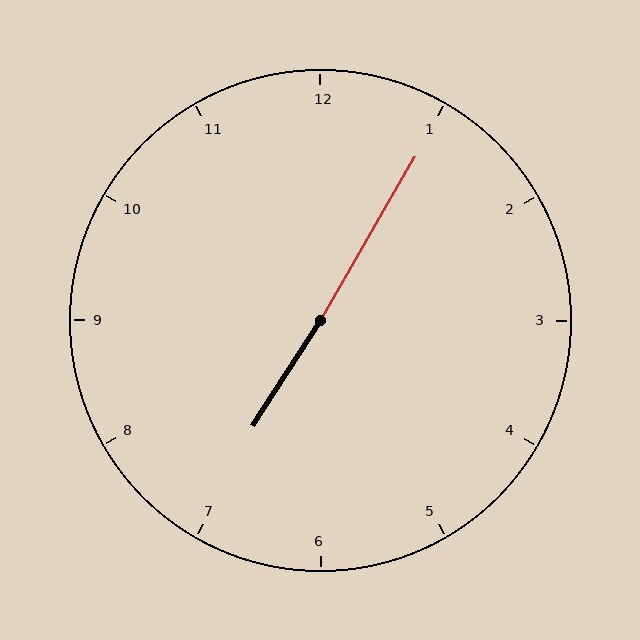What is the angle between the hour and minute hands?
Approximately 178 degrees.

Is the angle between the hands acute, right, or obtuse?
It is obtuse.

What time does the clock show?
7:05.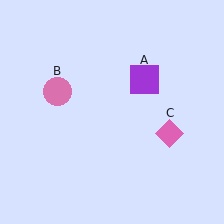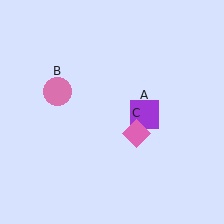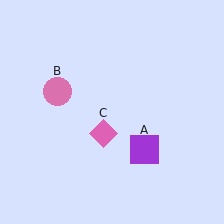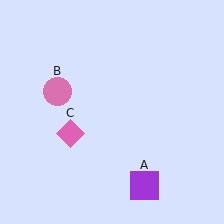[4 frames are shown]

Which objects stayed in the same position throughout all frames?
Pink circle (object B) remained stationary.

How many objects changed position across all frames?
2 objects changed position: purple square (object A), pink diamond (object C).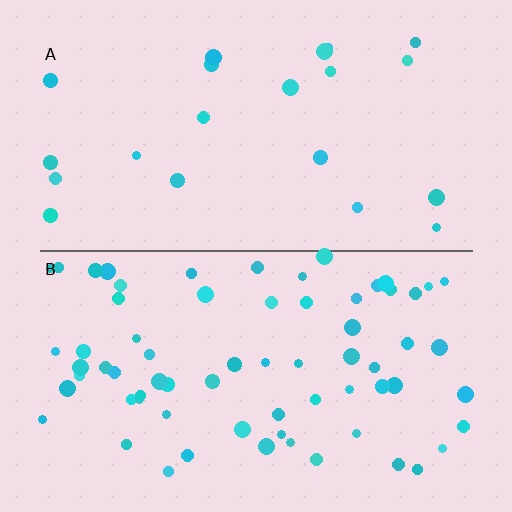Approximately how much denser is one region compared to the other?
Approximately 3.2× — region B over region A.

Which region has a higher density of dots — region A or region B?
B (the bottom).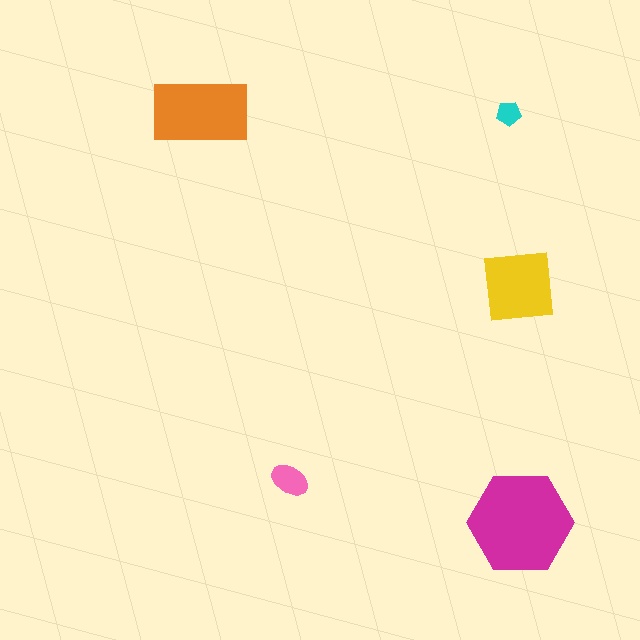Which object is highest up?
The orange rectangle is topmost.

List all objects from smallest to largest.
The cyan pentagon, the pink ellipse, the yellow square, the orange rectangle, the magenta hexagon.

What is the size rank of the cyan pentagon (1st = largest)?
5th.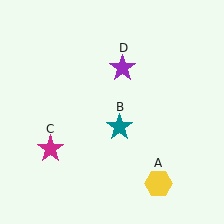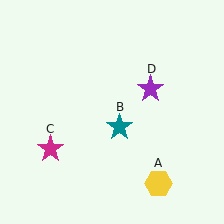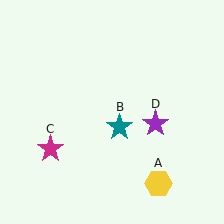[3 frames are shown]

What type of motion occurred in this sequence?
The purple star (object D) rotated clockwise around the center of the scene.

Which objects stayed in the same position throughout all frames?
Yellow hexagon (object A) and teal star (object B) and magenta star (object C) remained stationary.